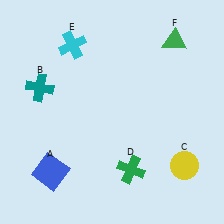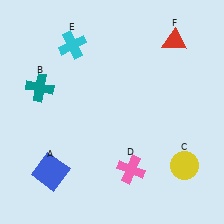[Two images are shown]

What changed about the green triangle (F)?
In Image 1, F is green. In Image 2, it changed to red.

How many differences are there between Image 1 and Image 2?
There are 2 differences between the two images.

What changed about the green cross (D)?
In Image 1, D is green. In Image 2, it changed to pink.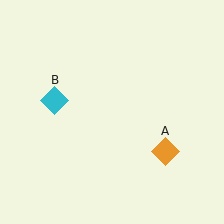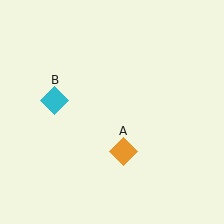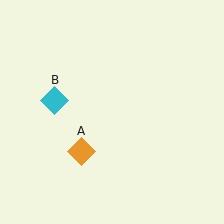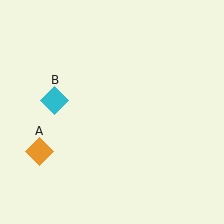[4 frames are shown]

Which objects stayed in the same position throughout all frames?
Cyan diamond (object B) remained stationary.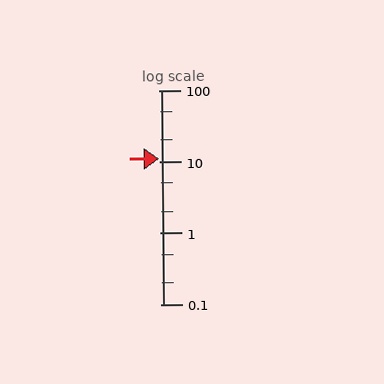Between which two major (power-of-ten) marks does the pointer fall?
The pointer is between 10 and 100.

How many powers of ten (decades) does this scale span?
The scale spans 3 decades, from 0.1 to 100.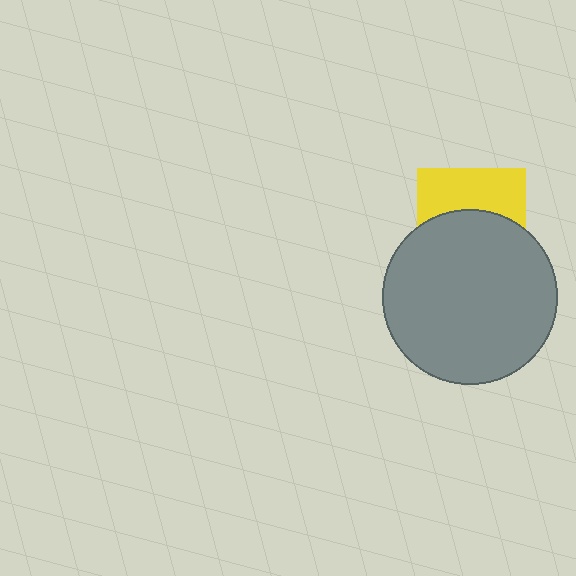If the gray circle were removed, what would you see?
You would see the complete yellow square.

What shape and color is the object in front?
The object in front is a gray circle.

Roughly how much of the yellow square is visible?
A small part of it is visible (roughly 44%).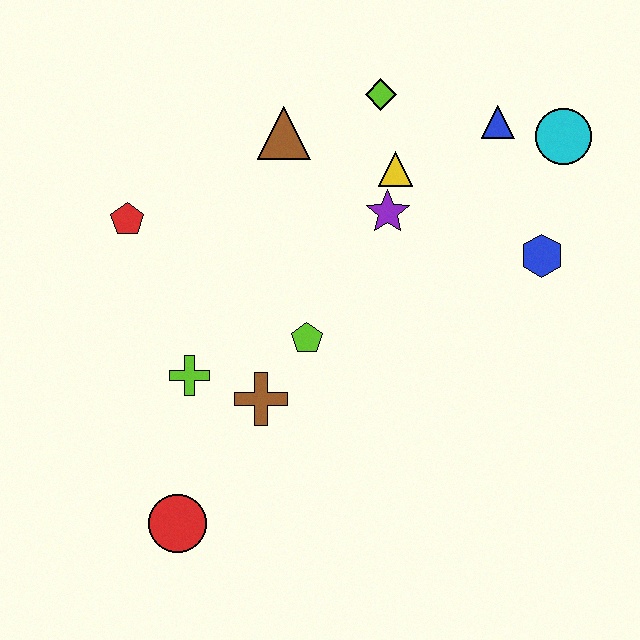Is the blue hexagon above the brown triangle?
No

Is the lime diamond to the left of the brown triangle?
No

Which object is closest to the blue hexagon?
The cyan circle is closest to the blue hexagon.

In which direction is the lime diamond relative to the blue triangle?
The lime diamond is to the left of the blue triangle.